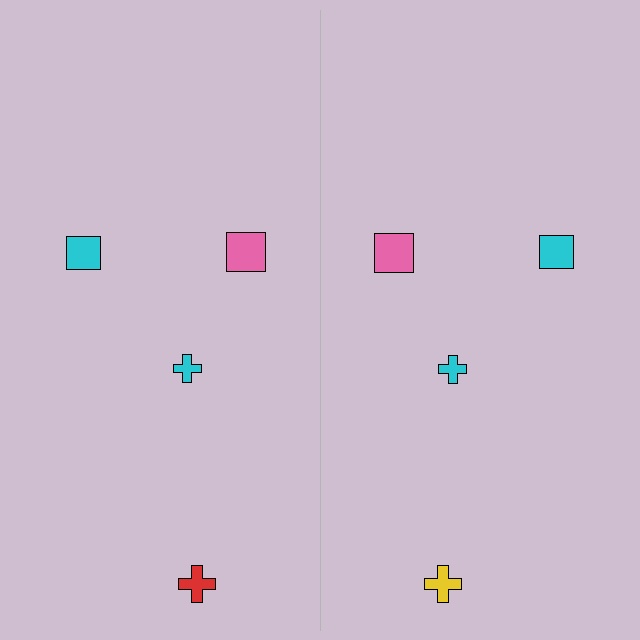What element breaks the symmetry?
The yellow cross on the right side breaks the symmetry — its mirror counterpart is red.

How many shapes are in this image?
There are 8 shapes in this image.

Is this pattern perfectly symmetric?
No, the pattern is not perfectly symmetric. The yellow cross on the right side breaks the symmetry — its mirror counterpart is red.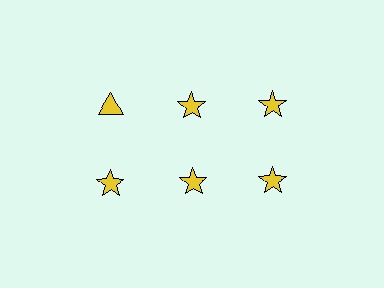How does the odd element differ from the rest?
It has a different shape: triangle instead of star.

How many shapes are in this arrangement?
There are 6 shapes arranged in a grid pattern.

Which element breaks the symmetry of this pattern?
The yellow triangle in the top row, leftmost column breaks the symmetry. All other shapes are yellow stars.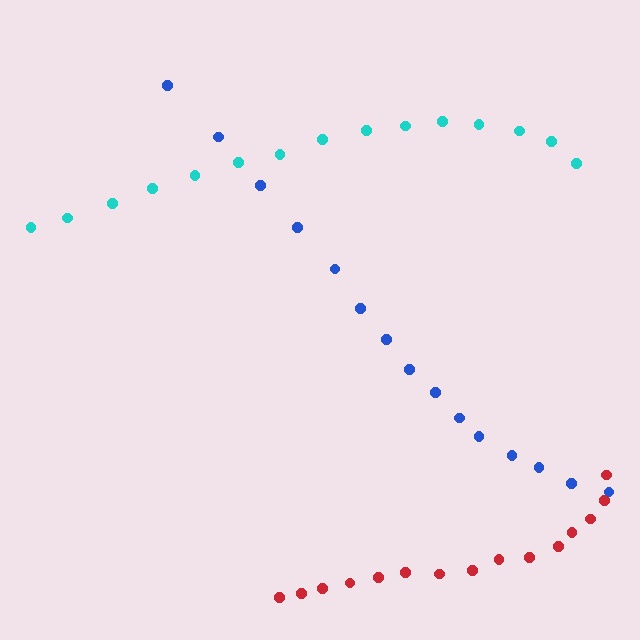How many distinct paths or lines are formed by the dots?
There are 3 distinct paths.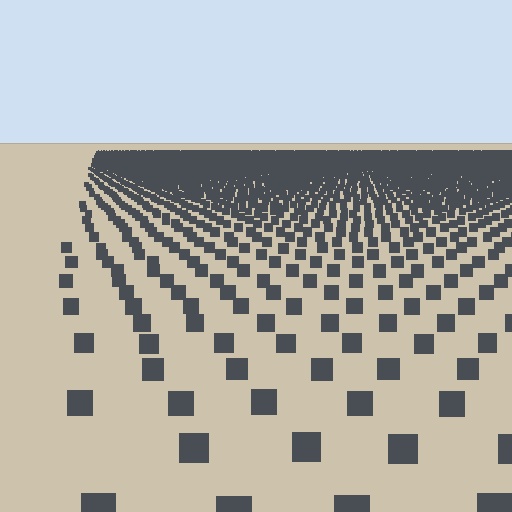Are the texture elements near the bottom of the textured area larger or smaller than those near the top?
Larger. Near the bottom, elements are closer to the viewer and appear at a bigger on-screen size.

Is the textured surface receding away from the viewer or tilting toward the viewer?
The surface is receding away from the viewer. Texture elements get smaller and denser toward the top.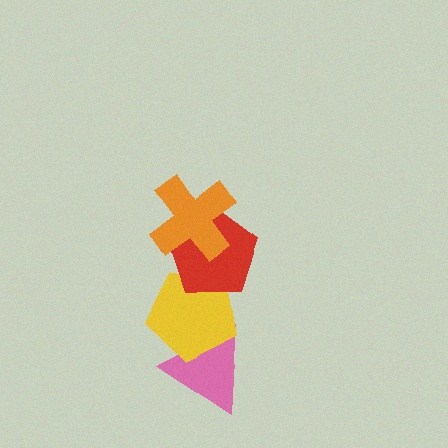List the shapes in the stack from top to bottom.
From top to bottom: the orange cross, the red pentagon, the yellow pentagon, the pink triangle.